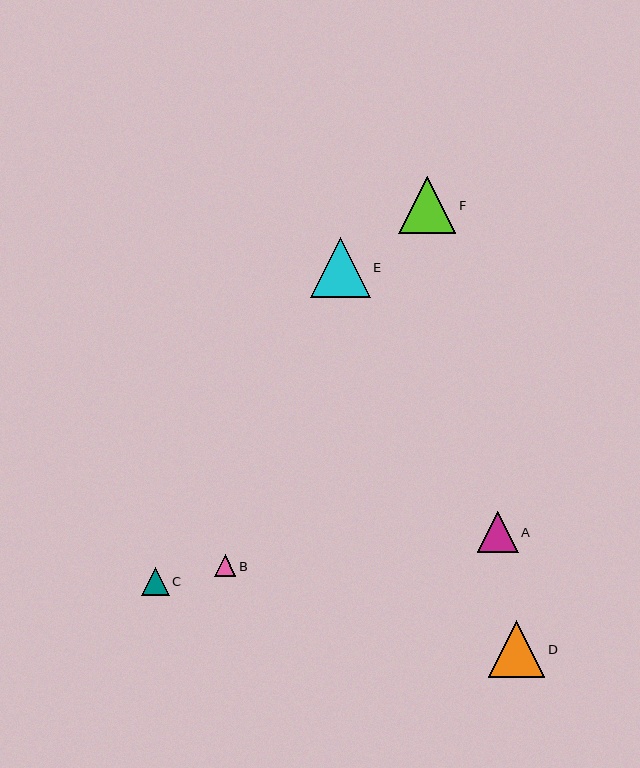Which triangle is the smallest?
Triangle B is the smallest with a size of approximately 22 pixels.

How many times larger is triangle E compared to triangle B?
Triangle E is approximately 2.7 times the size of triangle B.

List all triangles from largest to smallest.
From largest to smallest: E, F, D, A, C, B.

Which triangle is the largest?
Triangle E is the largest with a size of approximately 60 pixels.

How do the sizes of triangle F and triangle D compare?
Triangle F and triangle D are approximately the same size.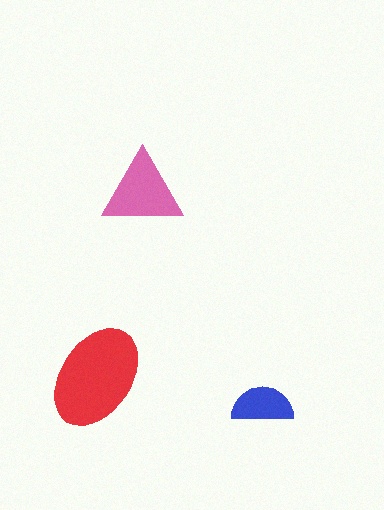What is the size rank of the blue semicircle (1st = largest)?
3rd.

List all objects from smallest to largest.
The blue semicircle, the pink triangle, the red ellipse.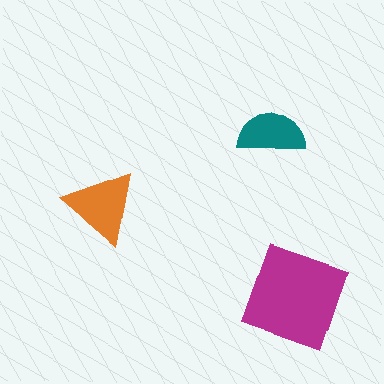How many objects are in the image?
There are 3 objects in the image.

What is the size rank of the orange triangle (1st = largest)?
2nd.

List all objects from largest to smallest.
The magenta square, the orange triangle, the teal semicircle.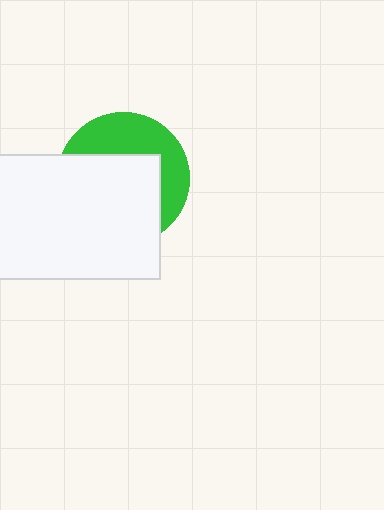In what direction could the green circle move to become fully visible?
The green circle could move toward the upper-right. That would shift it out from behind the white rectangle entirely.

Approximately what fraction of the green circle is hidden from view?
Roughly 61% of the green circle is hidden behind the white rectangle.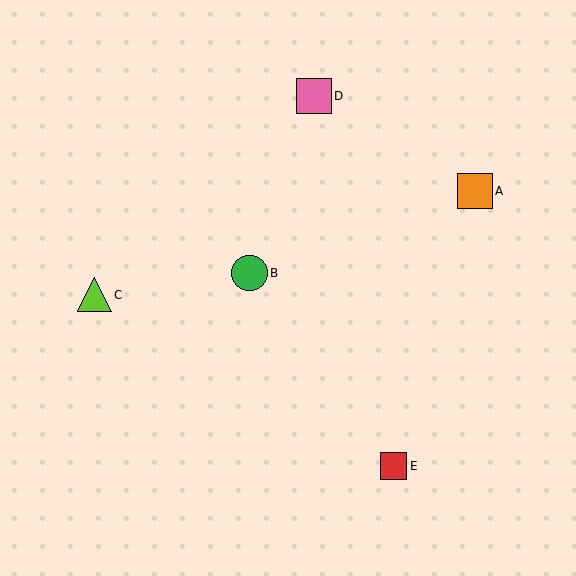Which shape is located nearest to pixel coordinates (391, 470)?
The red square (labeled E) at (393, 466) is nearest to that location.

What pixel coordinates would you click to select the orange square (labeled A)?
Click at (475, 191) to select the orange square A.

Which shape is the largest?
The green circle (labeled B) is the largest.